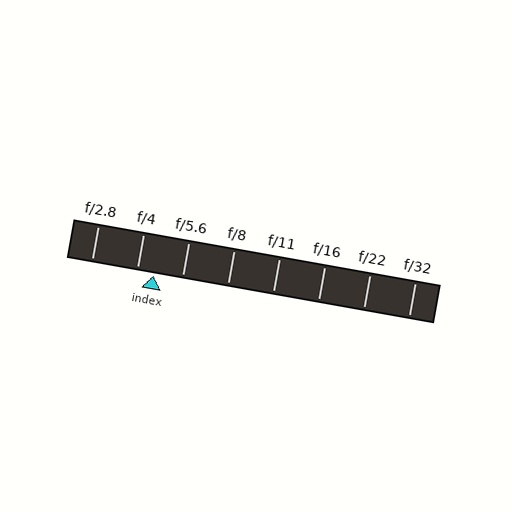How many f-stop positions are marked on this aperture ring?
There are 8 f-stop positions marked.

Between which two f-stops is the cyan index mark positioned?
The index mark is between f/4 and f/5.6.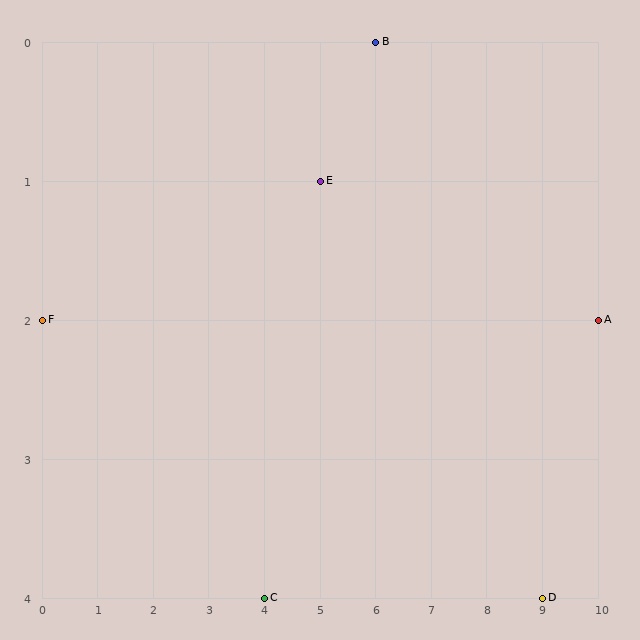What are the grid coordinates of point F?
Point F is at grid coordinates (0, 2).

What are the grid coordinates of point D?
Point D is at grid coordinates (9, 4).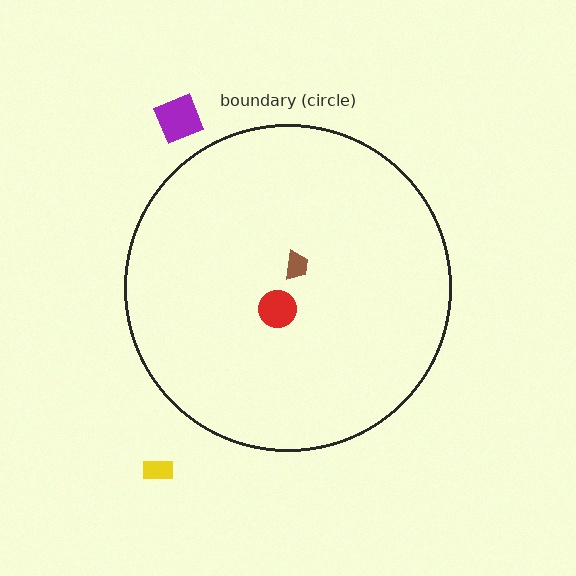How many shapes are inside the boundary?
2 inside, 2 outside.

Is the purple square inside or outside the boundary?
Outside.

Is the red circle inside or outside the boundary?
Inside.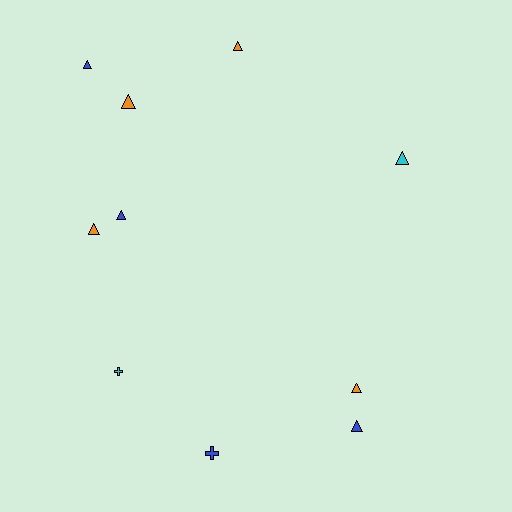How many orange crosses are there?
There are no orange crosses.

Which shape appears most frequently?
Triangle, with 8 objects.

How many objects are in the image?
There are 10 objects.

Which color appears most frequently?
Blue, with 4 objects.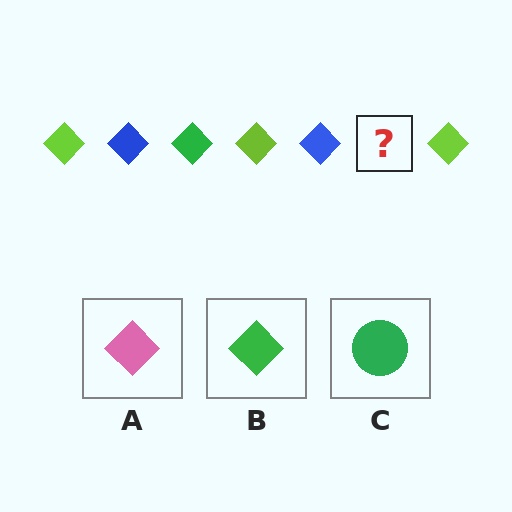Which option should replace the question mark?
Option B.